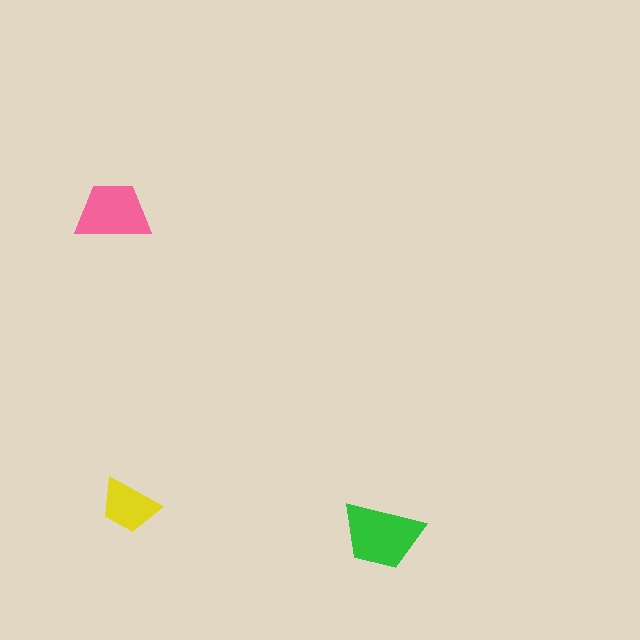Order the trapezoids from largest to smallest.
the green one, the pink one, the yellow one.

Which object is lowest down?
The green trapezoid is bottommost.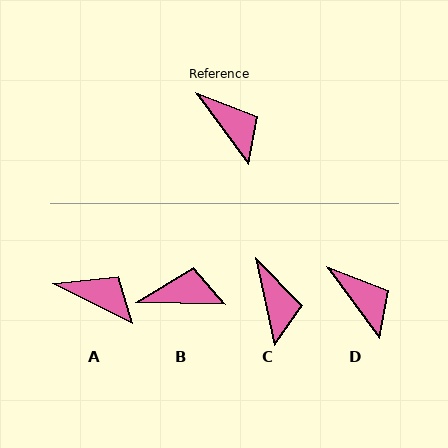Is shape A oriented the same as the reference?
No, it is off by about 27 degrees.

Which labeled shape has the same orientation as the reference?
D.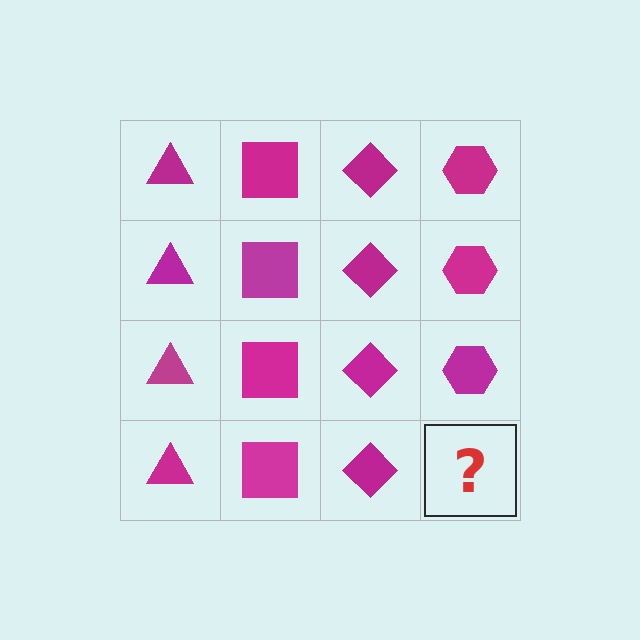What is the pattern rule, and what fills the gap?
The rule is that each column has a consistent shape. The gap should be filled with a magenta hexagon.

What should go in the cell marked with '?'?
The missing cell should contain a magenta hexagon.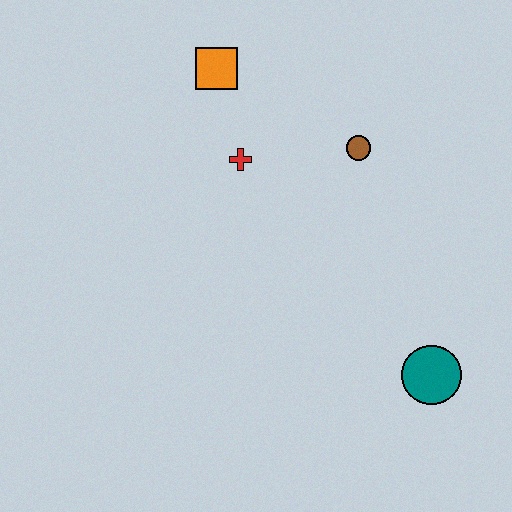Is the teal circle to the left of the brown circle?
No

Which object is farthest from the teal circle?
The orange square is farthest from the teal circle.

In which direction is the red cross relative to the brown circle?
The red cross is to the left of the brown circle.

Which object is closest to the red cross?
The orange square is closest to the red cross.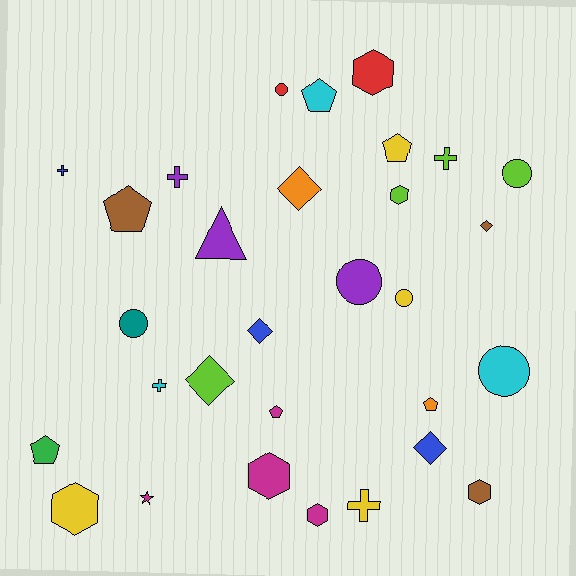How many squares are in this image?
There are no squares.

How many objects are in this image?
There are 30 objects.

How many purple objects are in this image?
There are 3 purple objects.